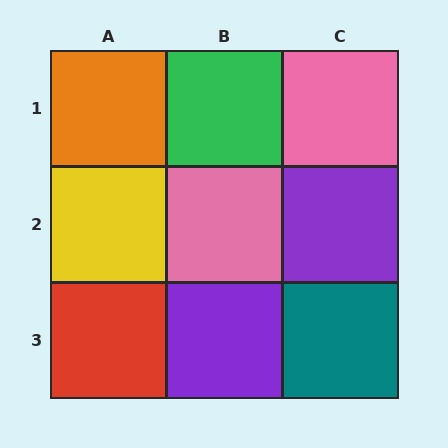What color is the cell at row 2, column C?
Purple.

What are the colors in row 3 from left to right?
Red, purple, teal.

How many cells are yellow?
1 cell is yellow.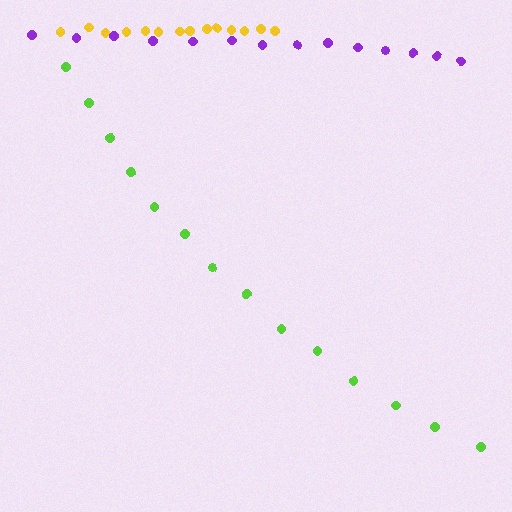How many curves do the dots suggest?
There are 3 distinct paths.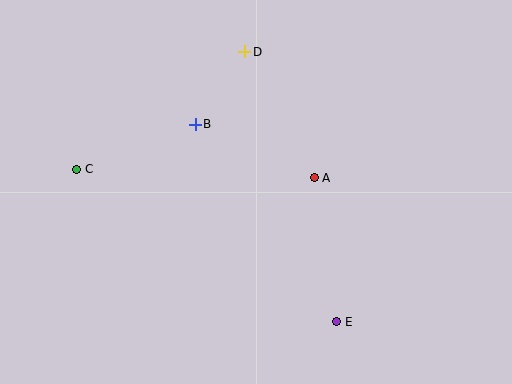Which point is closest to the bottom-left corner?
Point C is closest to the bottom-left corner.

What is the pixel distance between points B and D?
The distance between B and D is 88 pixels.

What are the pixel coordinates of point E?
Point E is at (337, 322).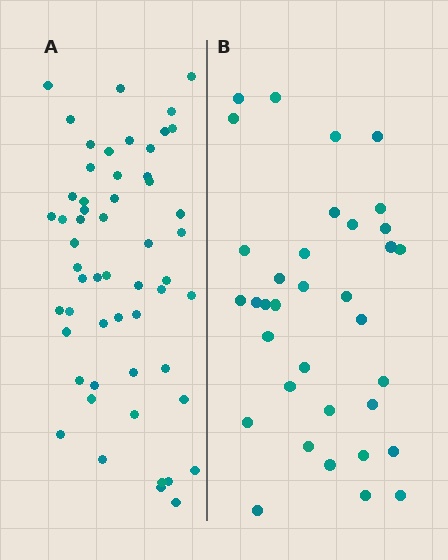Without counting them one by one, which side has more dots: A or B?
Region A (the left region) has more dots.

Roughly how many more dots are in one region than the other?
Region A has approximately 20 more dots than region B.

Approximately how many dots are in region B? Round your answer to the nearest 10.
About 40 dots. (The exact count is 35, which rounds to 40.)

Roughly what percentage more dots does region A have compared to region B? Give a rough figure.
About 55% more.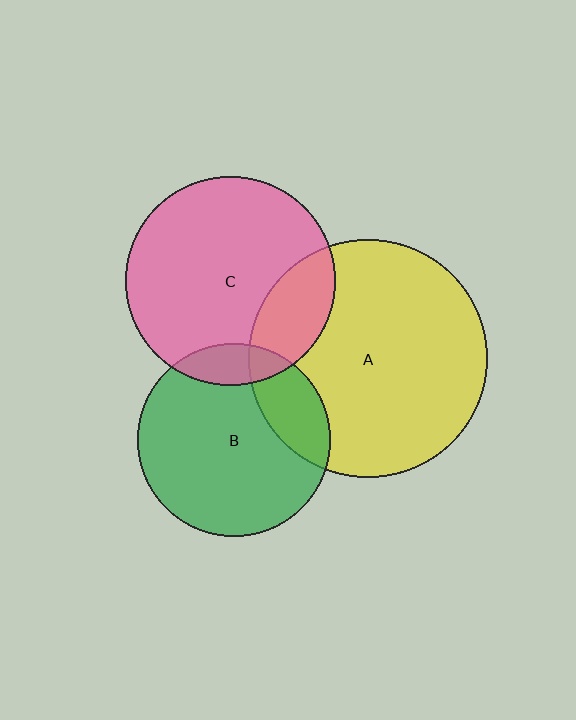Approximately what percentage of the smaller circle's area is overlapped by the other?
Approximately 20%.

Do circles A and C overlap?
Yes.